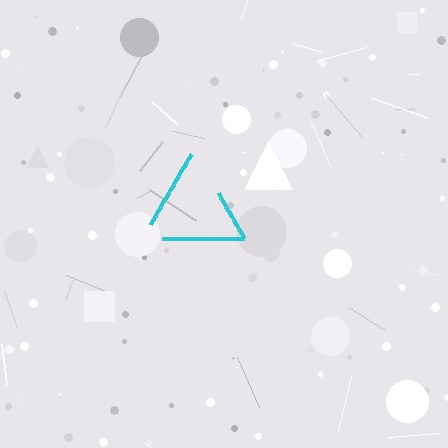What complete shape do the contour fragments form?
The contour fragments form a triangle.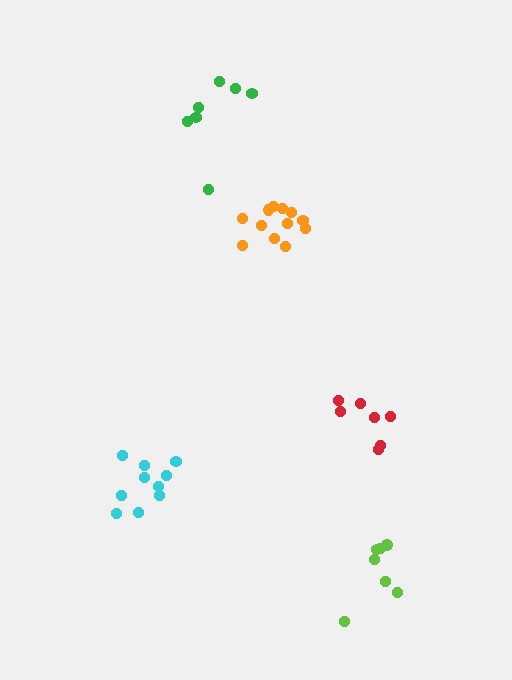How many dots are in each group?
Group 1: 7 dots, Group 2: 12 dots, Group 3: 7 dots, Group 4: 10 dots, Group 5: 7 dots (43 total).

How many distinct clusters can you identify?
There are 5 distinct clusters.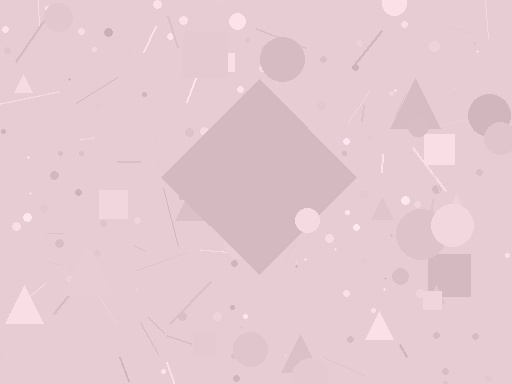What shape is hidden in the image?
A diamond is hidden in the image.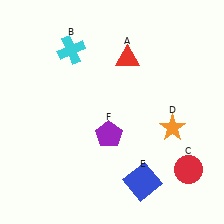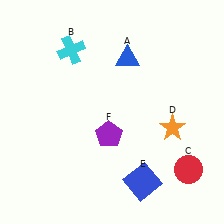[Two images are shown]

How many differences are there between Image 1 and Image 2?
There is 1 difference between the two images.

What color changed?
The triangle (A) changed from red in Image 1 to blue in Image 2.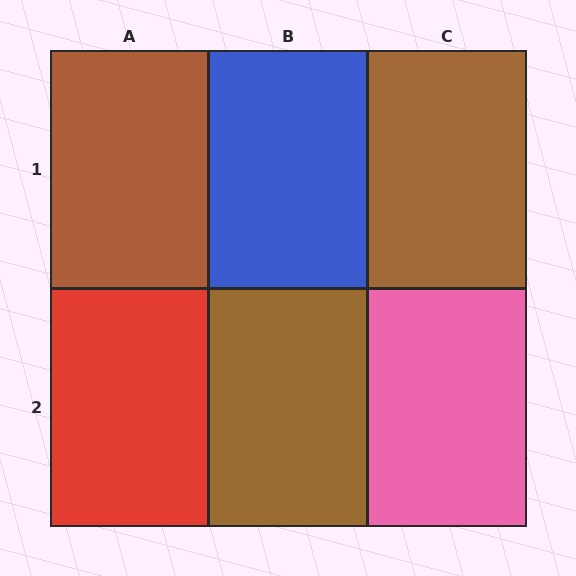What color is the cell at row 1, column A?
Brown.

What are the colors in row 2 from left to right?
Red, brown, pink.